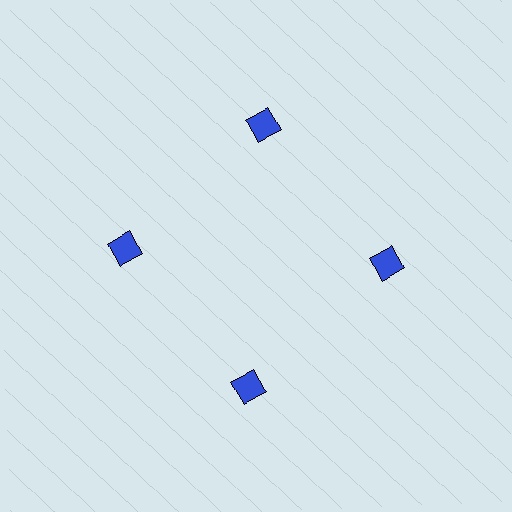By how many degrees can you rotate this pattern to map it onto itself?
The pattern maps onto itself every 90 degrees of rotation.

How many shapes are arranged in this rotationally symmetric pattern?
There are 4 shapes, arranged in 4 groups of 1.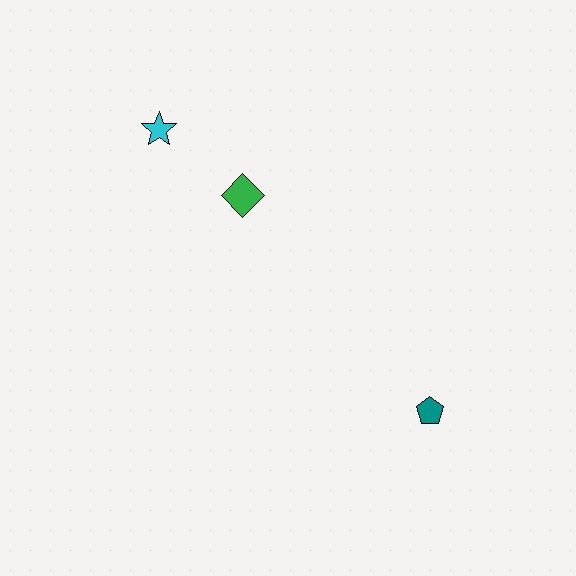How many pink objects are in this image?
There are no pink objects.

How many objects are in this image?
There are 3 objects.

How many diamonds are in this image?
There is 1 diamond.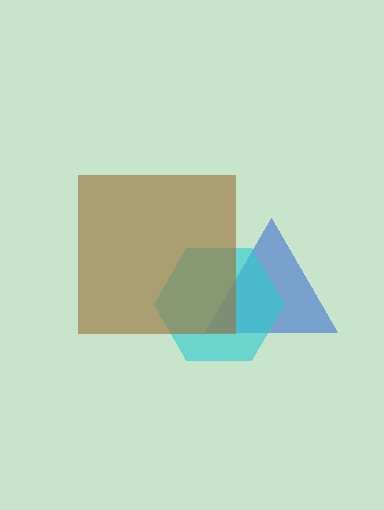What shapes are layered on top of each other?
The layered shapes are: a blue triangle, a cyan hexagon, a brown square.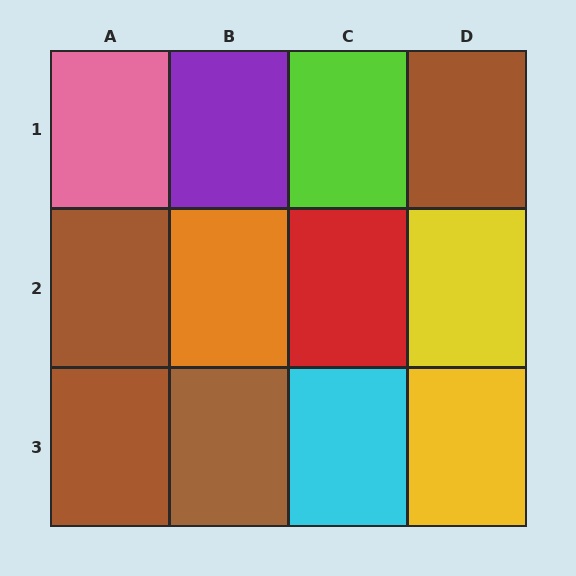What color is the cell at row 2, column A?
Brown.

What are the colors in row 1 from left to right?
Pink, purple, lime, brown.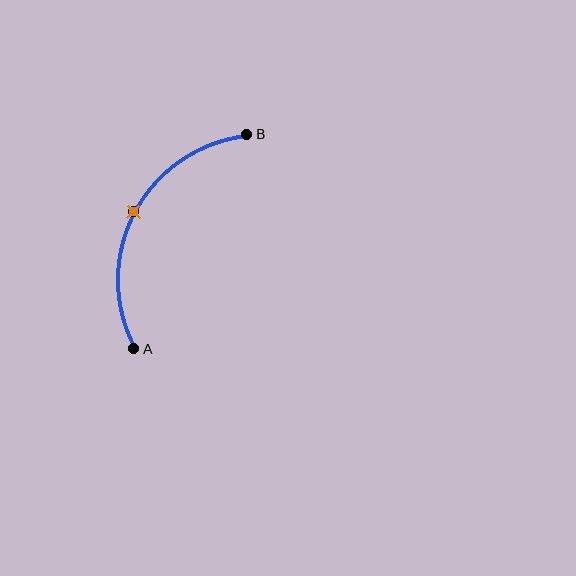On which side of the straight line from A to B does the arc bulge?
The arc bulges to the left of the straight line connecting A and B.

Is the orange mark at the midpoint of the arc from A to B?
Yes. The orange mark lies on the arc at equal arc-length from both A and B — it is the arc midpoint.